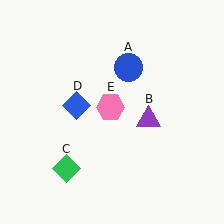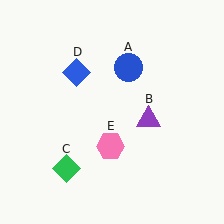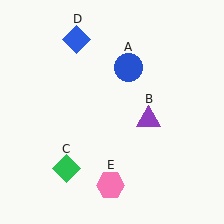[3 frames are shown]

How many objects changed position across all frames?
2 objects changed position: blue diamond (object D), pink hexagon (object E).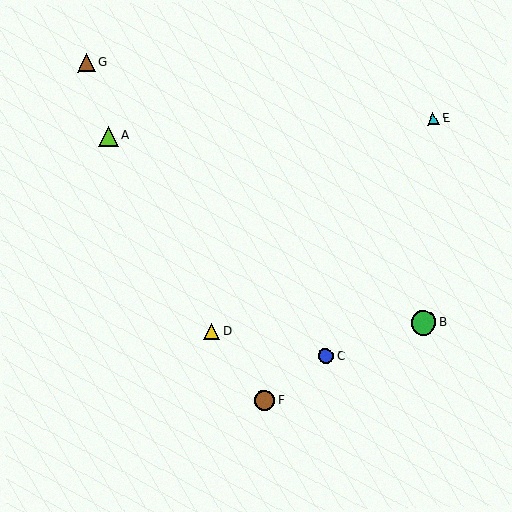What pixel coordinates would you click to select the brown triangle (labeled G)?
Click at (86, 63) to select the brown triangle G.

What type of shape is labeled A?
Shape A is a lime triangle.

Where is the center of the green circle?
The center of the green circle is at (423, 323).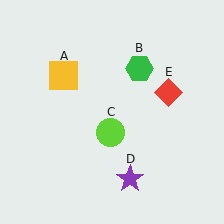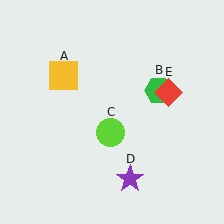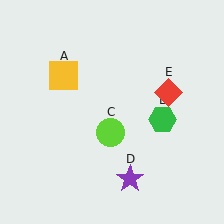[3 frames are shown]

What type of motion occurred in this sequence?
The green hexagon (object B) rotated clockwise around the center of the scene.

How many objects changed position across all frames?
1 object changed position: green hexagon (object B).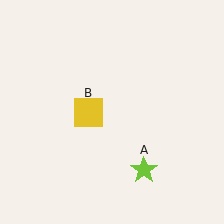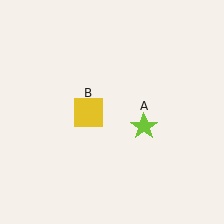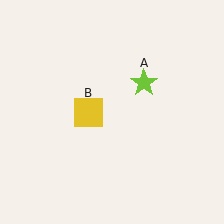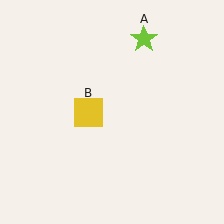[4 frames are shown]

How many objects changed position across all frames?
1 object changed position: lime star (object A).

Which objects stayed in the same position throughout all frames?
Yellow square (object B) remained stationary.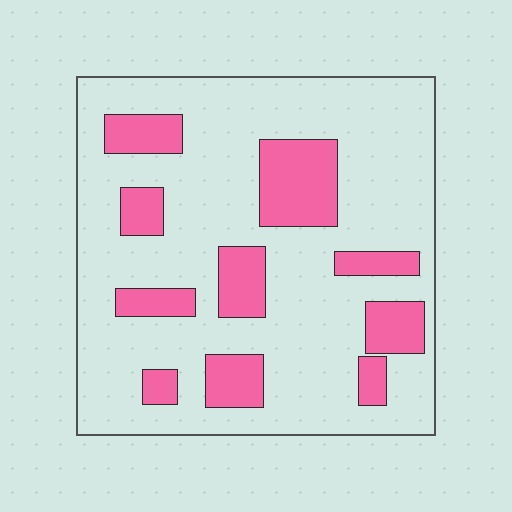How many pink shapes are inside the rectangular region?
10.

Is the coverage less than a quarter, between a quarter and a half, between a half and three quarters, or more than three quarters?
Less than a quarter.